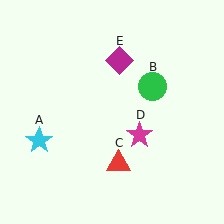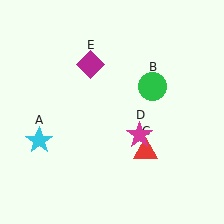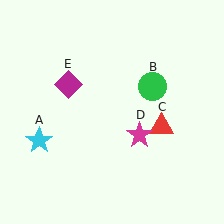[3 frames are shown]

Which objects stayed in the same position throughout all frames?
Cyan star (object A) and green circle (object B) and magenta star (object D) remained stationary.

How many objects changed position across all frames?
2 objects changed position: red triangle (object C), magenta diamond (object E).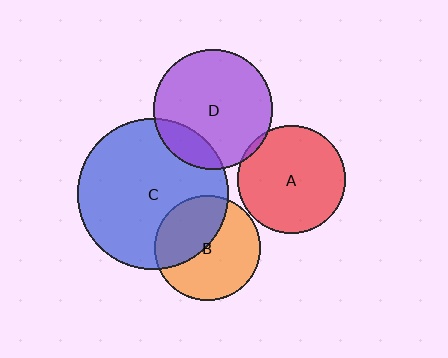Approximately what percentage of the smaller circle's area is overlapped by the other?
Approximately 40%.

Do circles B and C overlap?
Yes.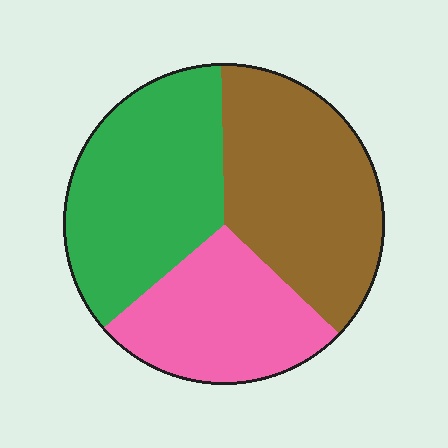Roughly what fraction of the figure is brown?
Brown covers 37% of the figure.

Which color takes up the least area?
Pink, at roughly 25%.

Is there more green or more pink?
Green.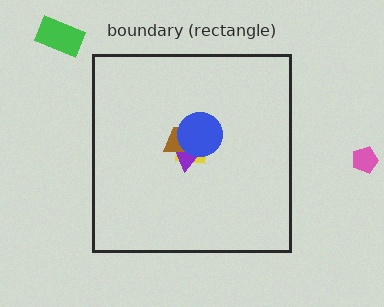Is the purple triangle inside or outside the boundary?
Inside.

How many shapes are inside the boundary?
4 inside, 2 outside.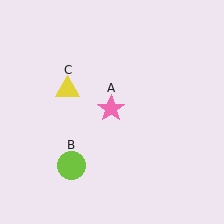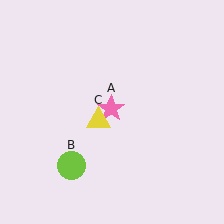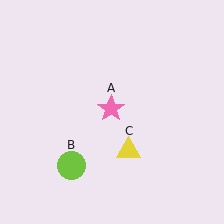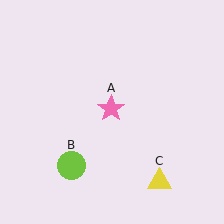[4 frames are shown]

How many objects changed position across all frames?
1 object changed position: yellow triangle (object C).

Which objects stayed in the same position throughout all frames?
Pink star (object A) and lime circle (object B) remained stationary.